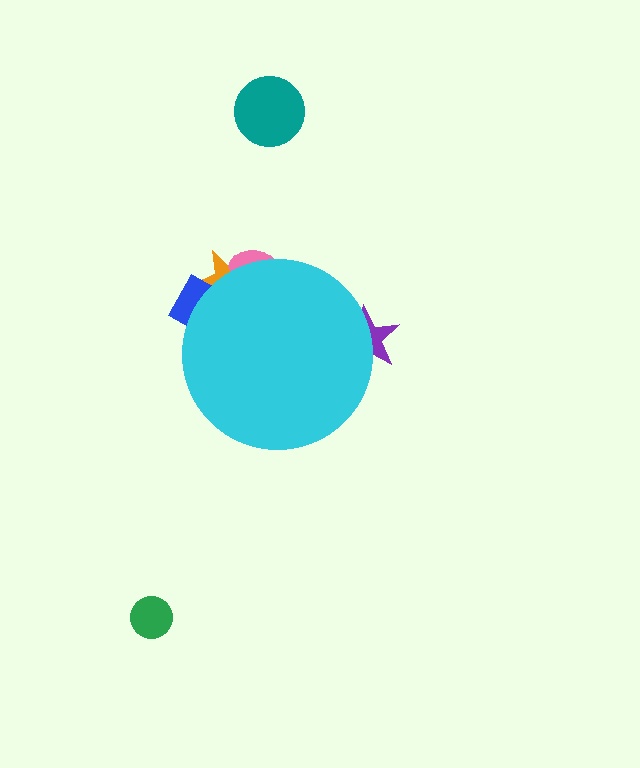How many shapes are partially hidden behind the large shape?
4 shapes are partially hidden.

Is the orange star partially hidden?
Yes, the orange star is partially hidden behind the cyan circle.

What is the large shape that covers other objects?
A cyan circle.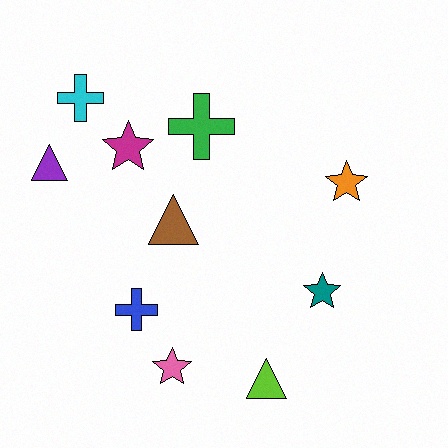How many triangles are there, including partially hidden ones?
There are 3 triangles.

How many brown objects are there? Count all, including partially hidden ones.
There is 1 brown object.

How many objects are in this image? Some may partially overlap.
There are 10 objects.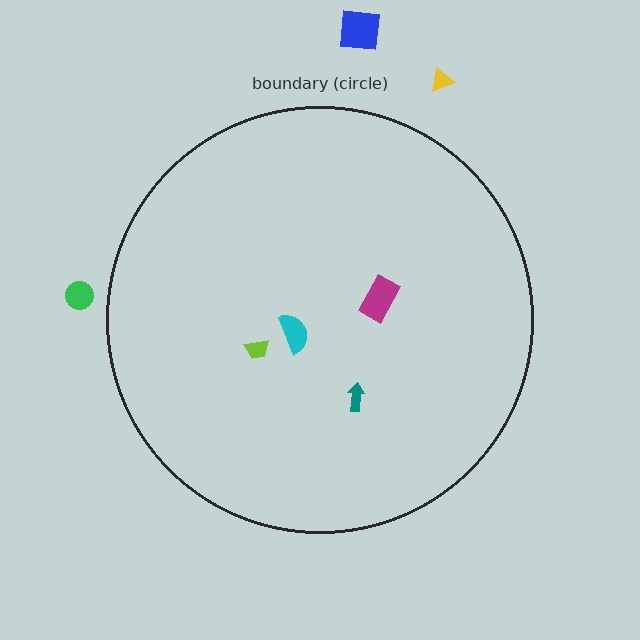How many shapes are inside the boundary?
4 inside, 3 outside.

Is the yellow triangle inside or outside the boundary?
Outside.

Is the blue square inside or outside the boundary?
Outside.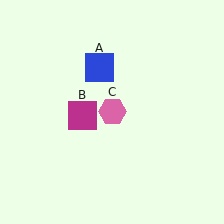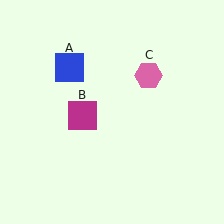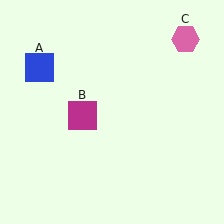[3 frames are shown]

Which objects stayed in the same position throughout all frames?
Magenta square (object B) remained stationary.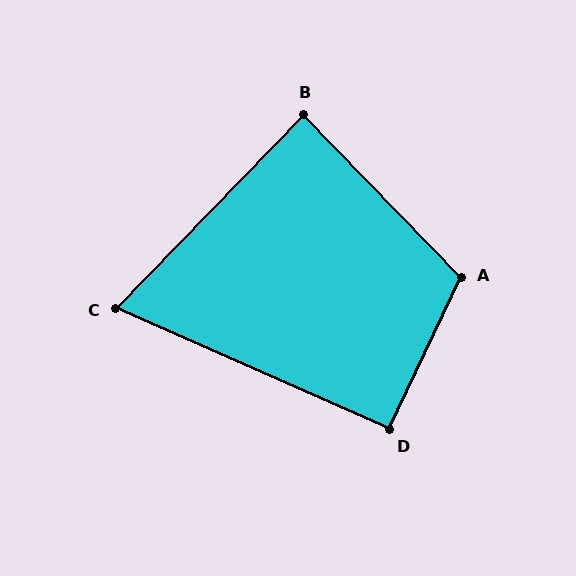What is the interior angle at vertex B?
Approximately 88 degrees (approximately right).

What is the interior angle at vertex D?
Approximately 92 degrees (approximately right).